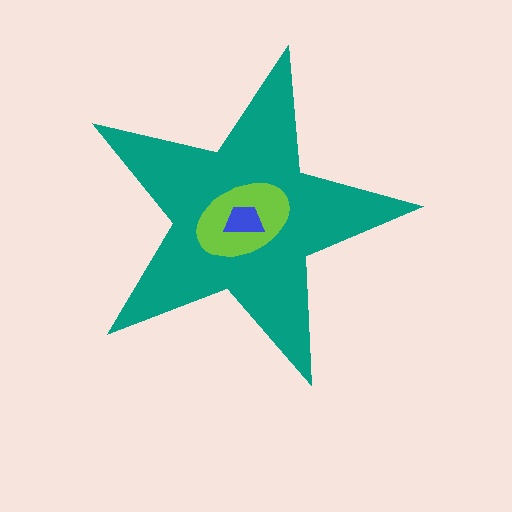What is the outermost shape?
The teal star.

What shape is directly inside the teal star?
The lime ellipse.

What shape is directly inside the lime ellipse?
The blue trapezoid.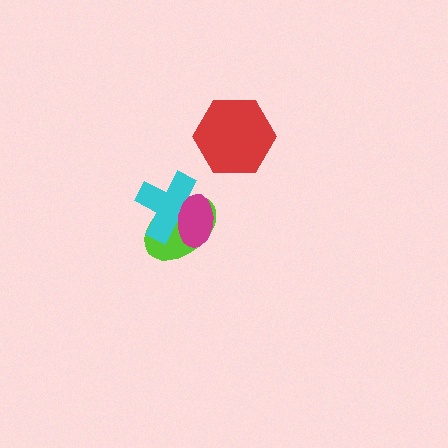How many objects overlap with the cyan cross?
2 objects overlap with the cyan cross.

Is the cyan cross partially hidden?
Yes, it is partially covered by another shape.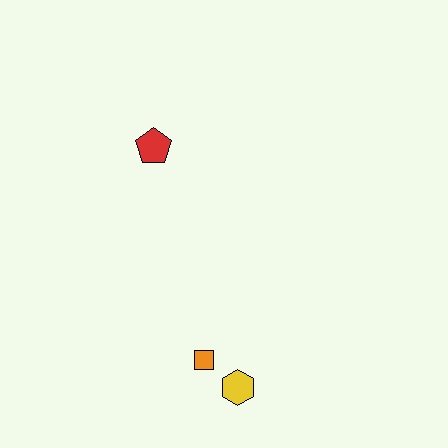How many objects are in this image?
There are 3 objects.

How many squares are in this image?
There is 1 square.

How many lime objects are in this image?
There are no lime objects.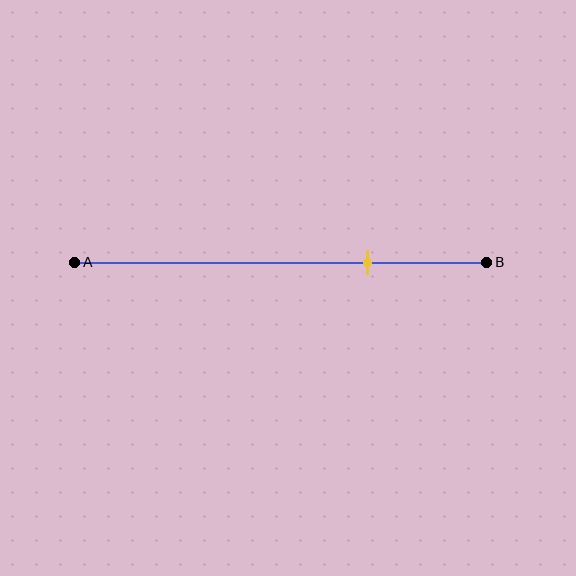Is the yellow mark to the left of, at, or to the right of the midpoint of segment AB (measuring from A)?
The yellow mark is to the right of the midpoint of segment AB.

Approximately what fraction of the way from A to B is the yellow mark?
The yellow mark is approximately 70% of the way from A to B.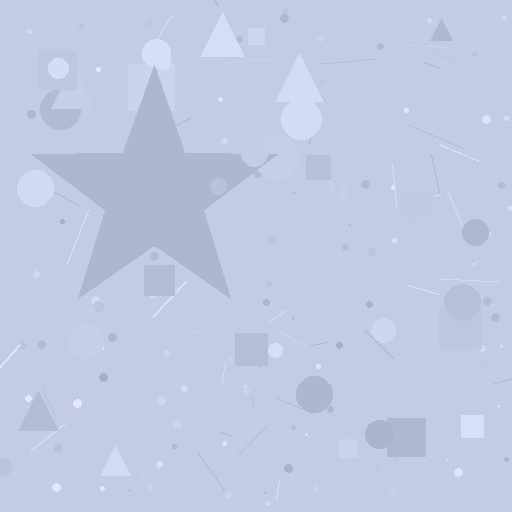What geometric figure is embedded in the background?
A star is embedded in the background.